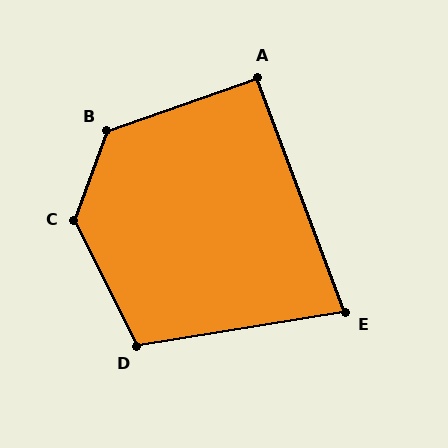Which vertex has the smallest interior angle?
E, at approximately 79 degrees.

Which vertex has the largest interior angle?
C, at approximately 134 degrees.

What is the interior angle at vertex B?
Approximately 129 degrees (obtuse).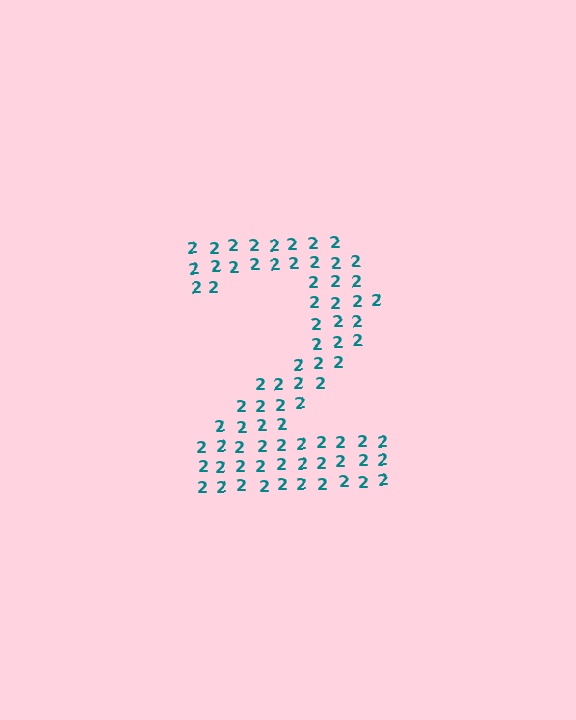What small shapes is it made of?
It is made of small digit 2's.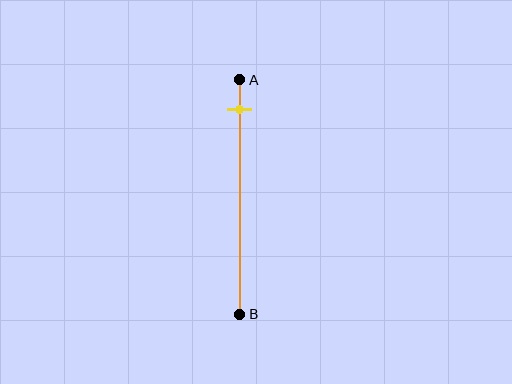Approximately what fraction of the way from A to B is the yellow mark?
The yellow mark is approximately 10% of the way from A to B.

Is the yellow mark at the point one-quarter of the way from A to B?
No, the mark is at about 10% from A, not at the 25% one-quarter point.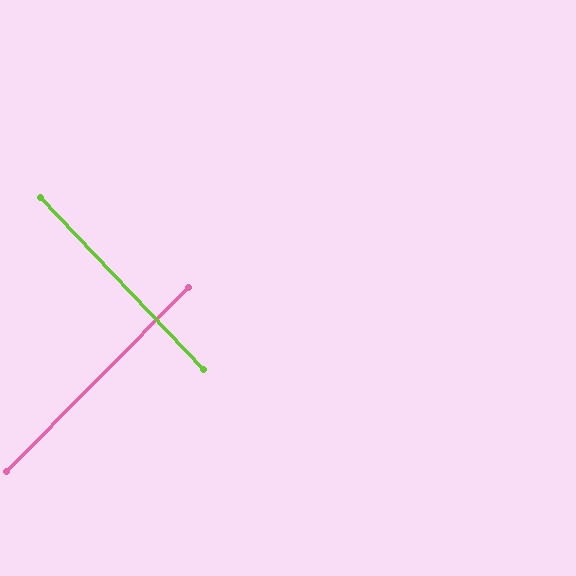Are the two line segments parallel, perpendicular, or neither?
Perpendicular — they meet at approximately 88°.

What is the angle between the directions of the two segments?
Approximately 88 degrees.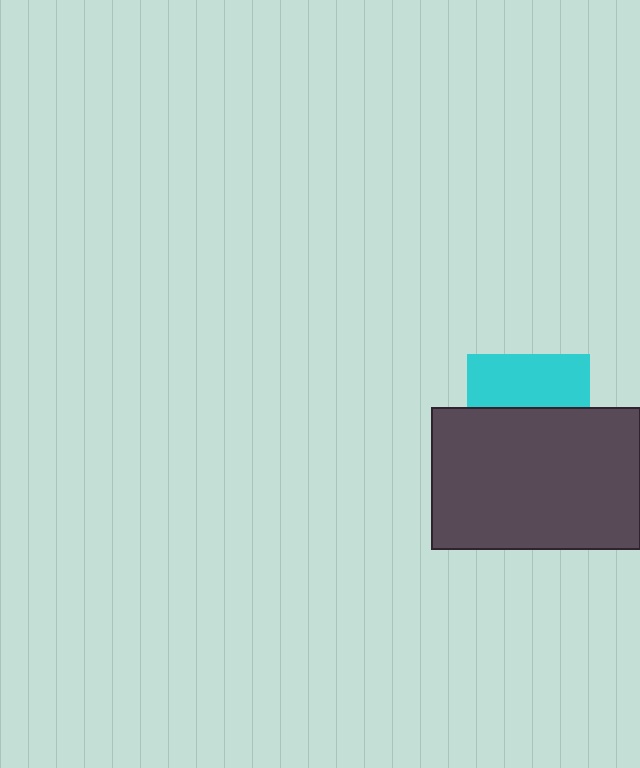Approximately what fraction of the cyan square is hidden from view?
Roughly 56% of the cyan square is hidden behind the dark gray rectangle.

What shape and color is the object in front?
The object in front is a dark gray rectangle.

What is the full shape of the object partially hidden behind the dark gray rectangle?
The partially hidden object is a cyan square.